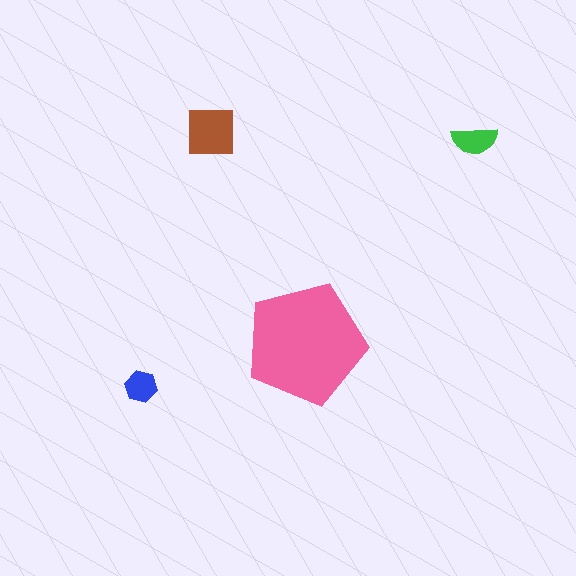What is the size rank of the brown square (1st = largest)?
2nd.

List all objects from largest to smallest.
The pink pentagon, the brown square, the green semicircle, the blue hexagon.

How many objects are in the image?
There are 4 objects in the image.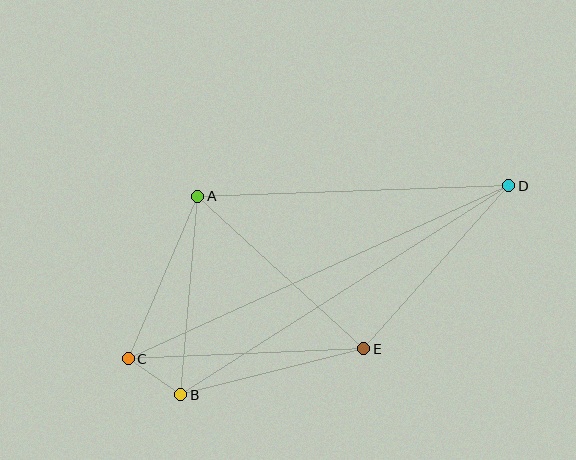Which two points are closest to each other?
Points B and C are closest to each other.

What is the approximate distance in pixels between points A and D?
The distance between A and D is approximately 311 pixels.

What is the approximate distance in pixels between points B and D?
The distance between B and D is approximately 389 pixels.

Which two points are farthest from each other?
Points C and D are farthest from each other.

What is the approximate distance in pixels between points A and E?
The distance between A and E is approximately 226 pixels.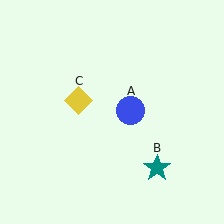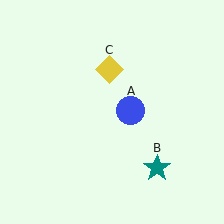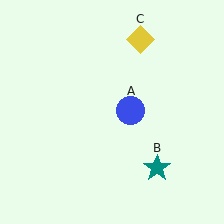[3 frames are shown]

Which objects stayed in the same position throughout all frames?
Blue circle (object A) and teal star (object B) remained stationary.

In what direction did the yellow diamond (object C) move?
The yellow diamond (object C) moved up and to the right.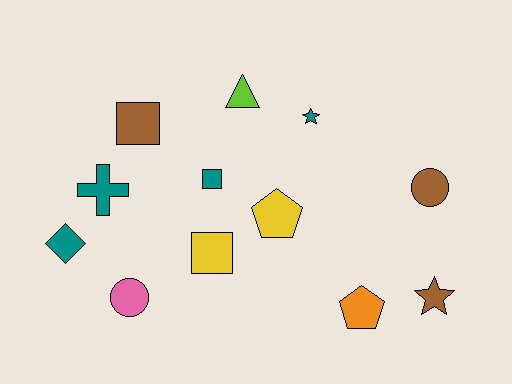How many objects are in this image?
There are 12 objects.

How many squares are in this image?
There are 3 squares.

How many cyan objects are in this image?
There are no cyan objects.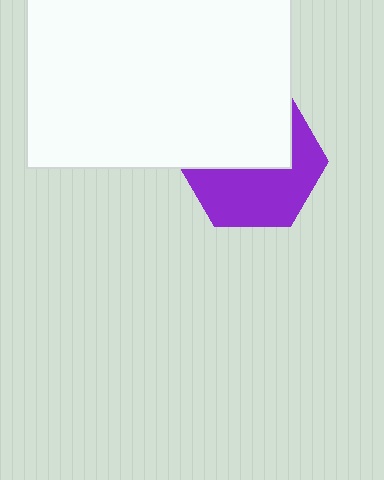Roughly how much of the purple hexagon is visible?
About half of it is visible (roughly 52%).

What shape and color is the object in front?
The object in front is a white rectangle.